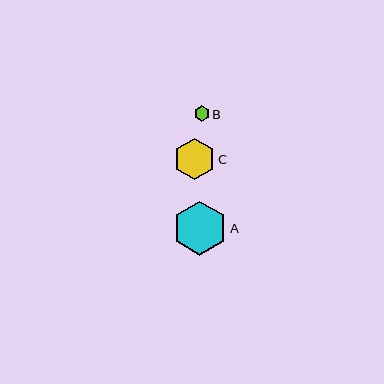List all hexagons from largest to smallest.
From largest to smallest: A, C, B.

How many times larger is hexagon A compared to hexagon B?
Hexagon A is approximately 3.6 times the size of hexagon B.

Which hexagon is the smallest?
Hexagon B is the smallest with a size of approximately 15 pixels.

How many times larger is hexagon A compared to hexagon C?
Hexagon A is approximately 1.3 times the size of hexagon C.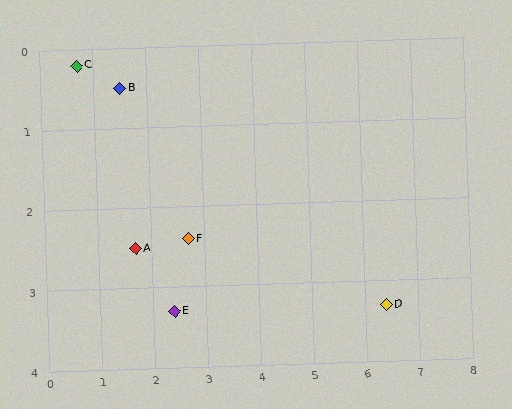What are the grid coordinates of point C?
Point C is at approximately (0.7, 0.2).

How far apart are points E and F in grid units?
Points E and F are about 0.9 grid units apart.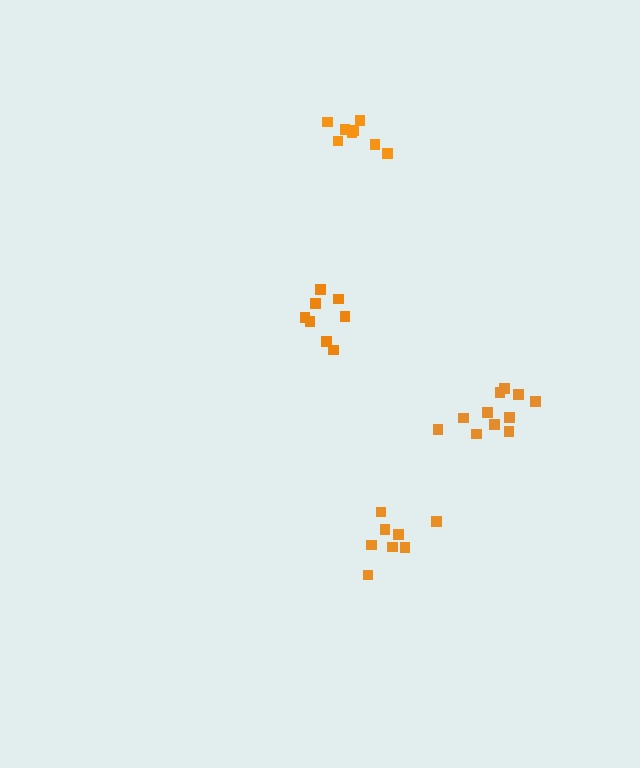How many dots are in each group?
Group 1: 8 dots, Group 2: 8 dots, Group 3: 11 dots, Group 4: 8 dots (35 total).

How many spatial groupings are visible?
There are 4 spatial groupings.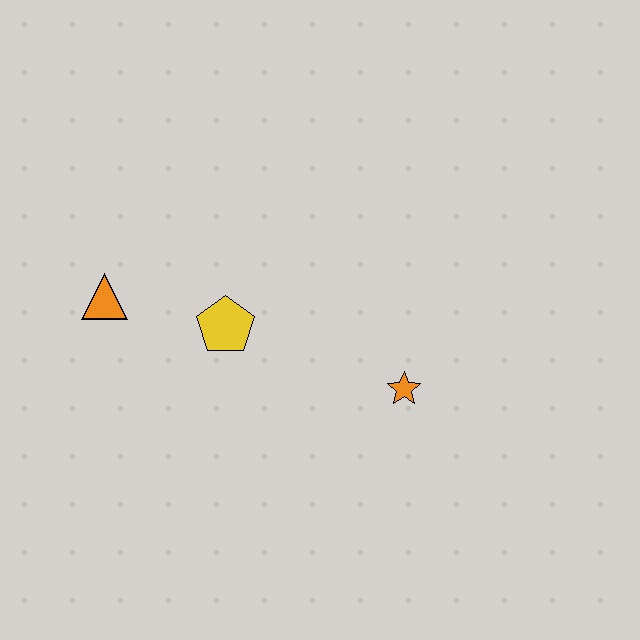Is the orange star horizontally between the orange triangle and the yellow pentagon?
No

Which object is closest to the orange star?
The yellow pentagon is closest to the orange star.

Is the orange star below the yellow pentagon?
Yes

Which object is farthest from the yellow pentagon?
The orange star is farthest from the yellow pentagon.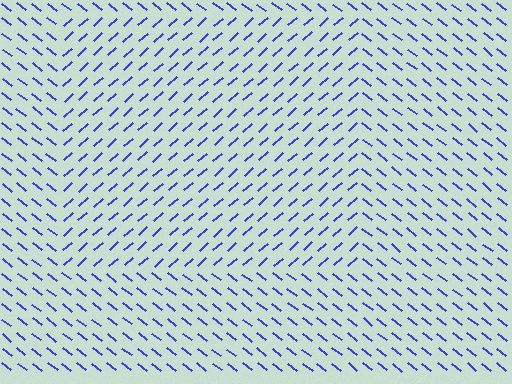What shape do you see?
I see a rectangle.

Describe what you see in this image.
The image is filled with small blue line segments. A rectangle region in the image has lines oriented differently from the surrounding lines, creating a visible texture boundary.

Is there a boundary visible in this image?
Yes, there is a texture boundary formed by a change in line orientation.